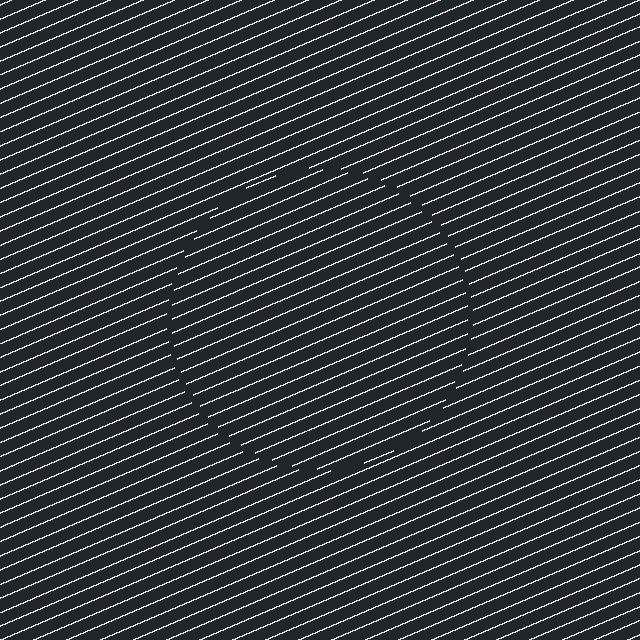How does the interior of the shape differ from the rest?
The interior of the shape contains the same grating, shifted by half a period — the contour is defined by the phase discontinuity where line-ends from the inner and outer gratings abut.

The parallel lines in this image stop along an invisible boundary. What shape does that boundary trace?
An illusory circle. The interior of the shape contains the same grating, shifted by half a period — the contour is defined by the phase discontinuity where line-ends from the inner and outer gratings abut.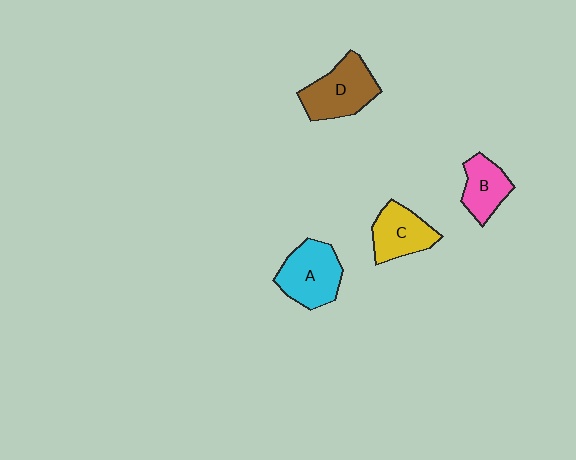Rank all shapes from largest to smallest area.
From largest to smallest: D (brown), A (cyan), C (yellow), B (pink).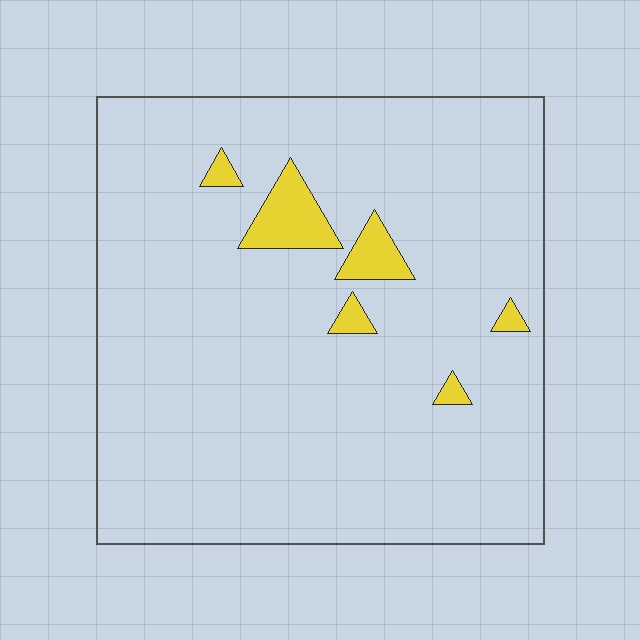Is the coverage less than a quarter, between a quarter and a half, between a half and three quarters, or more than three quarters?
Less than a quarter.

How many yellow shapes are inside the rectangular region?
6.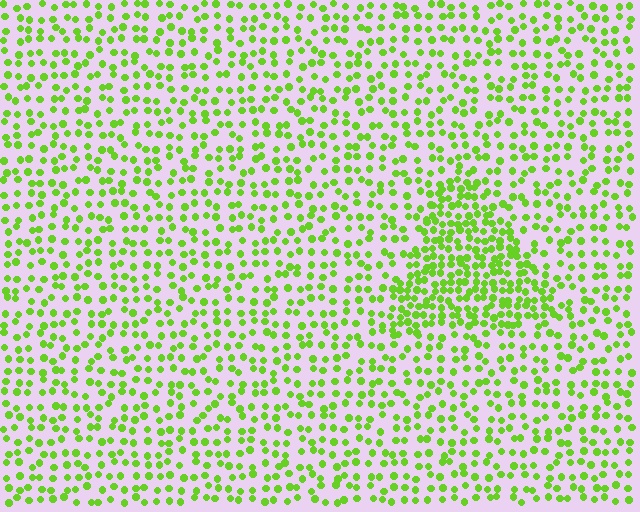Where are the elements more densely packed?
The elements are more densely packed inside the triangle boundary.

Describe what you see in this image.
The image contains small lime elements arranged at two different densities. A triangle-shaped region is visible where the elements are more densely packed than the surrounding area.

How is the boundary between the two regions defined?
The boundary is defined by a change in element density (approximately 2.0x ratio). All elements are the same color, size, and shape.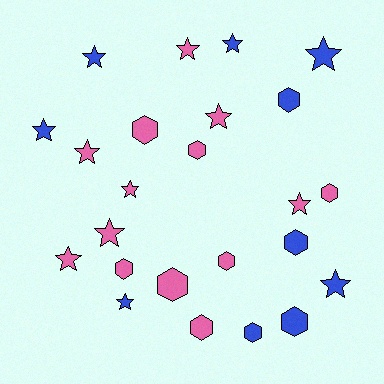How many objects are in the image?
There are 24 objects.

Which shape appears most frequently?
Star, with 13 objects.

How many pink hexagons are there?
There are 7 pink hexagons.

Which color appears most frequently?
Pink, with 14 objects.